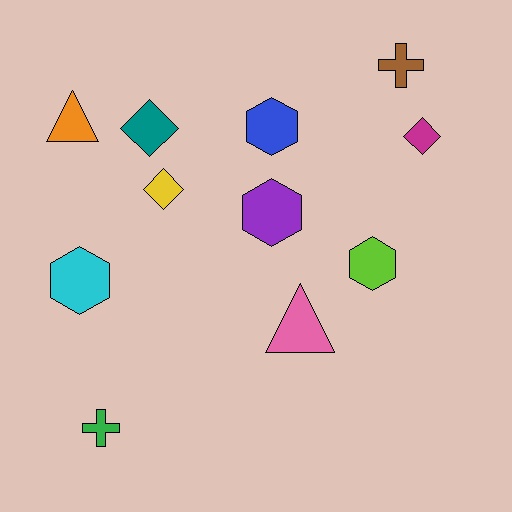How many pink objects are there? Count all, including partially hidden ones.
There is 1 pink object.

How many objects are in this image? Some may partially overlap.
There are 11 objects.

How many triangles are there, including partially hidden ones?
There are 2 triangles.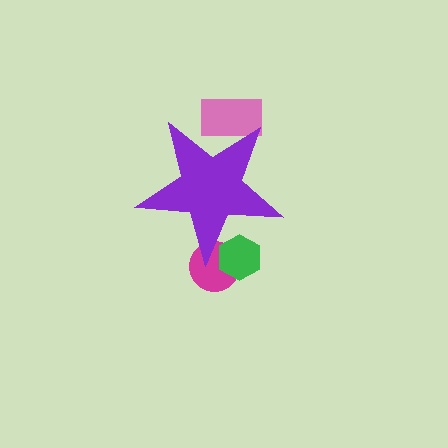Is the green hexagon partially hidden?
Yes, the green hexagon is partially hidden behind the purple star.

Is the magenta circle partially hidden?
Yes, the magenta circle is partially hidden behind the purple star.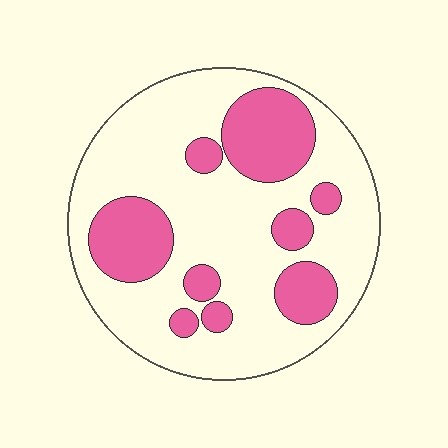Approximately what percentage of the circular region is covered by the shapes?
Approximately 30%.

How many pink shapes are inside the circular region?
9.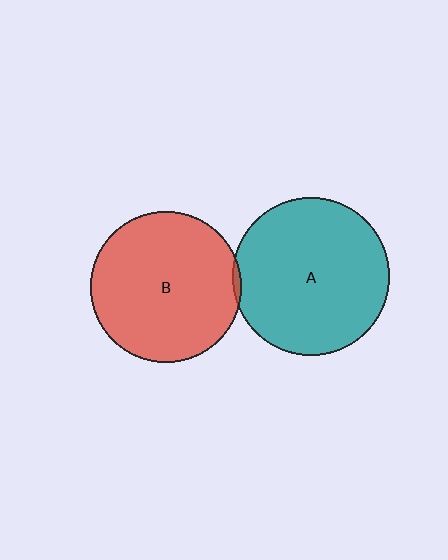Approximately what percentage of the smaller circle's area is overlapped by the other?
Approximately 5%.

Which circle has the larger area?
Circle A (teal).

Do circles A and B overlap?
Yes.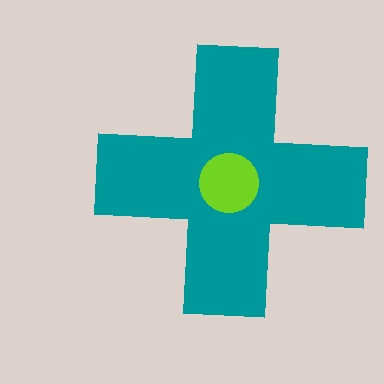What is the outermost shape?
The teal cross.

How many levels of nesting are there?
2.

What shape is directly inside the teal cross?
The lime circle.